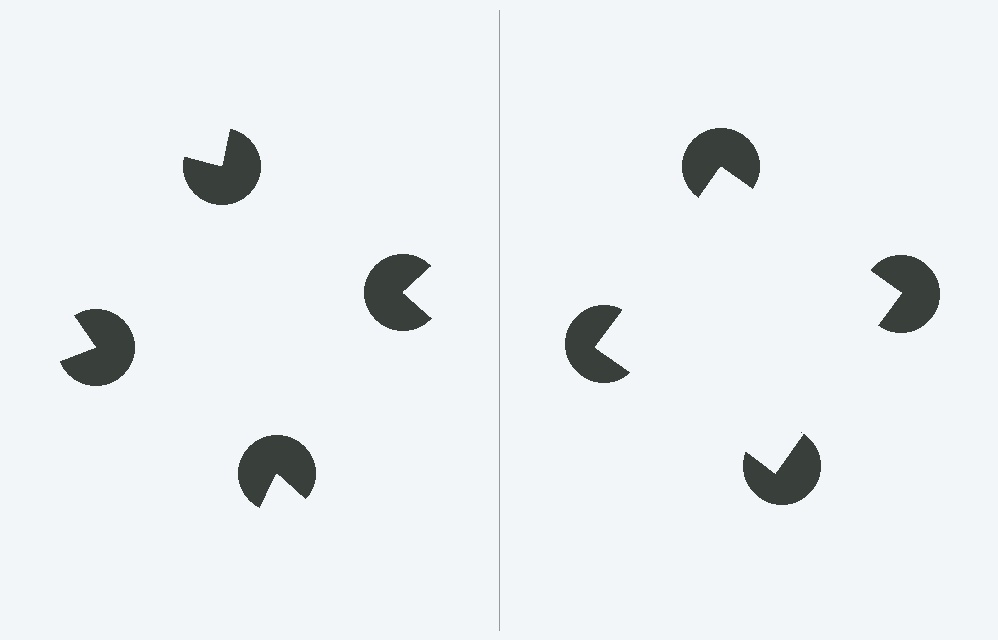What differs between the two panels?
The pac-man discs are positioned identically on both sides; only the wedge orientations differ. On the right they align to a square; on the left they are misaligned.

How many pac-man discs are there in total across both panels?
8 — 4 on each side.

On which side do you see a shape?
An illusory square appears on the right side. On the left side the wedge cuts are rotated, so no coherent shape forms.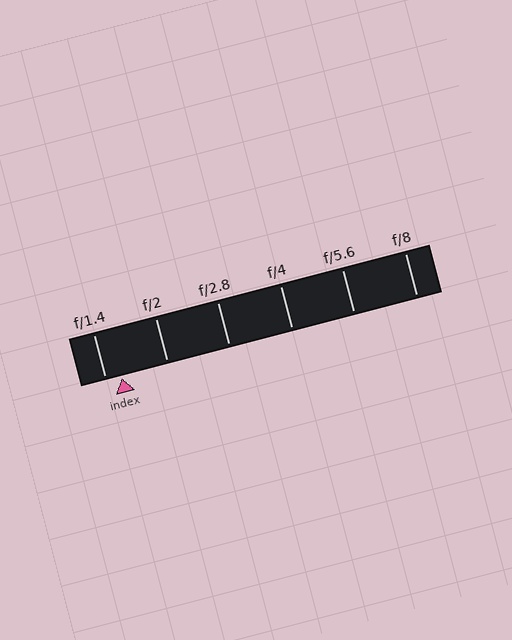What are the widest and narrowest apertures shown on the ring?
The widest aperture shown is f/1.4 and the narrowest is f/8.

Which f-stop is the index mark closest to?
The index mark is closest to f/1.4.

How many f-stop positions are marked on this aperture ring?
There are 6 f-stop positions marked.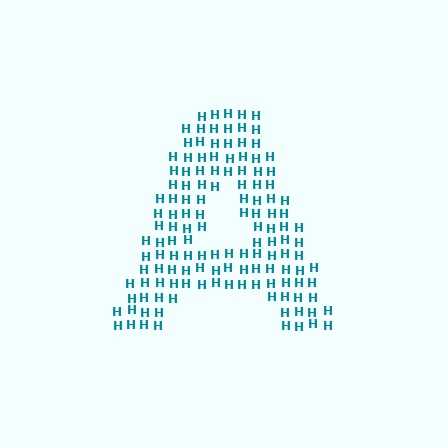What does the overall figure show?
The overall figure shows the letter A.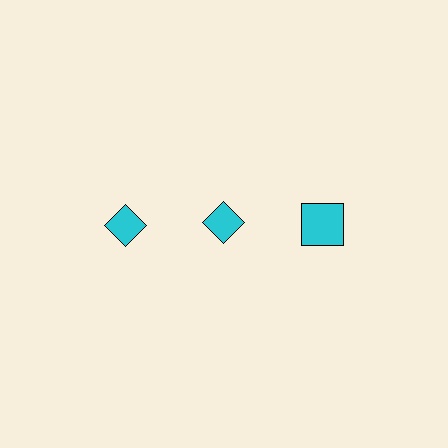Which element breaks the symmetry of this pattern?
The cyan square in the top row, center column breaks the symmetry. All other shapes are cyan diamonds.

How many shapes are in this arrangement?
There are 3 shapes arranged in a grid pattern.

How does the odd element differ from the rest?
It has a different shape: square instead of diamond.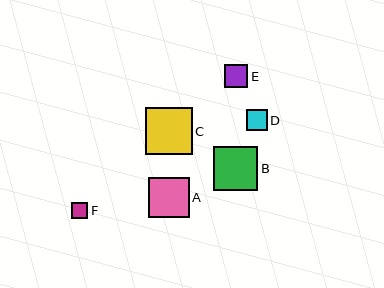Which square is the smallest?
Square F is the smallest with a size of approximately 16 pixels.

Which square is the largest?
Square C is the largest with a size of approximately 47 pixels.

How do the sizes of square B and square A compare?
Square B and square A are approximately the same size.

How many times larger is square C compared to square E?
Square C is approximately 2.1 times the size of square E.